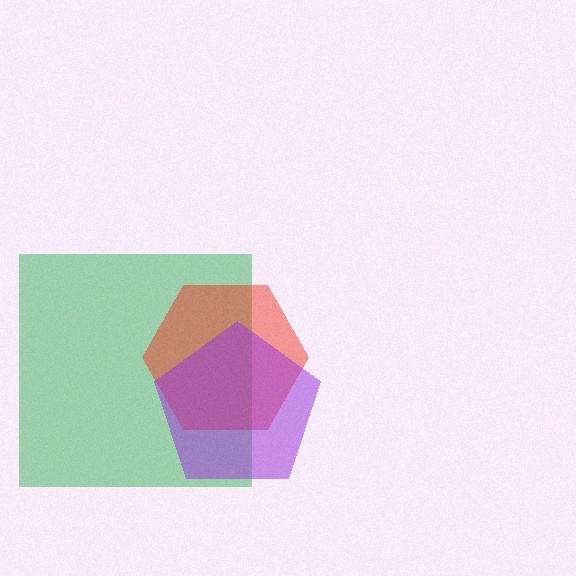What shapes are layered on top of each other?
The layered shapes are: a green square, a red hexagon, a purple pentagon.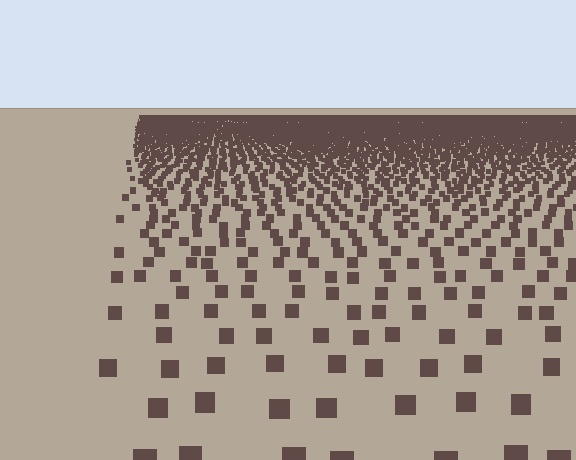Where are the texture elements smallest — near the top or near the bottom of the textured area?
Near the top.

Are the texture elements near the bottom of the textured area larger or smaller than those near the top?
Larger. Near the bottom, elements are closer to the viewer and appear at a bigger on-screen size.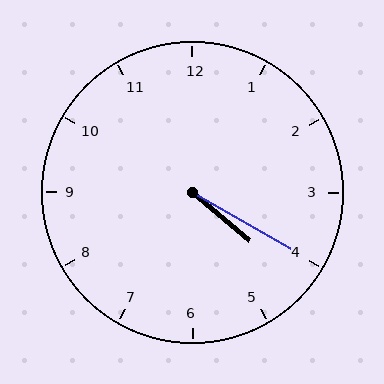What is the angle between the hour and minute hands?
Approximately 10 degrees.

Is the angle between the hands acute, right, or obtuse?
It is acute.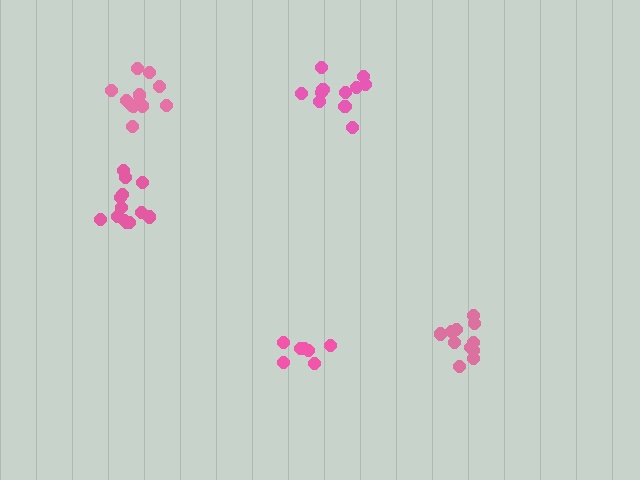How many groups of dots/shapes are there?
There are 5 groups.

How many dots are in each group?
Group 1: 7 dots, Group 2: 11 dots, Group 3: 13 dots, Group 4: 12 dots, Group 5: 11 dots (54 total).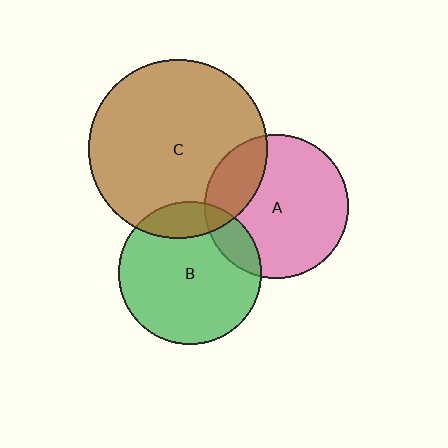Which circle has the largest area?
Circle C (brown).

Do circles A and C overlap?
Yes.